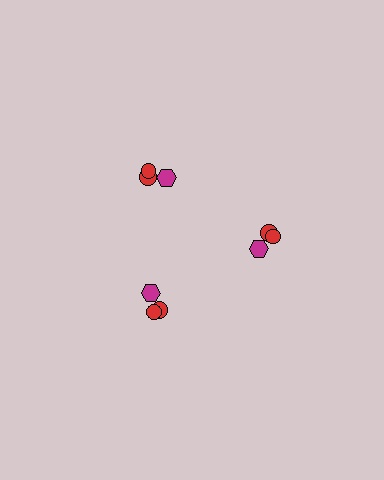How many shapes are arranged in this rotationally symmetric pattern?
There are 9 shapes, arranged in 3 groups of 3.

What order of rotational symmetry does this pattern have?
This pattern has 3-fold rotational symmetry.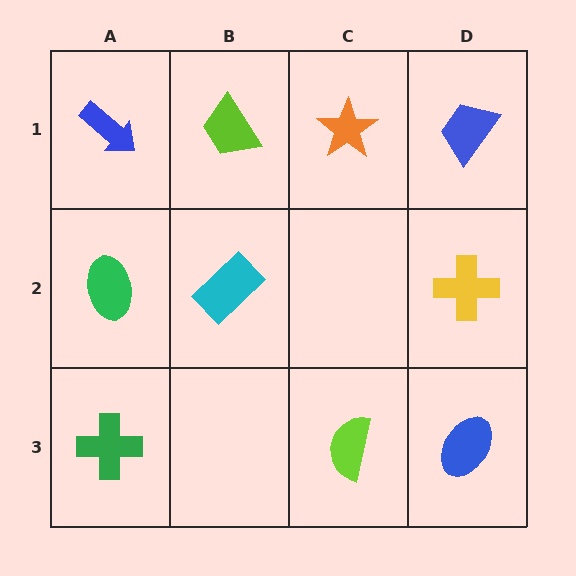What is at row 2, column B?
A cyan rectangle.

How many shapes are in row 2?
3 shapes.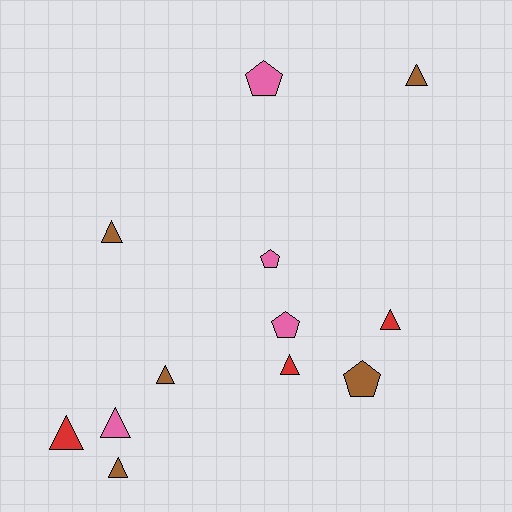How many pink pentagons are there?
There are 3 pink pentagons.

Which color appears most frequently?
Brown, with 5 objects.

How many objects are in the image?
There are 12 objects.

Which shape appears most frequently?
Triangle, with 8 objects.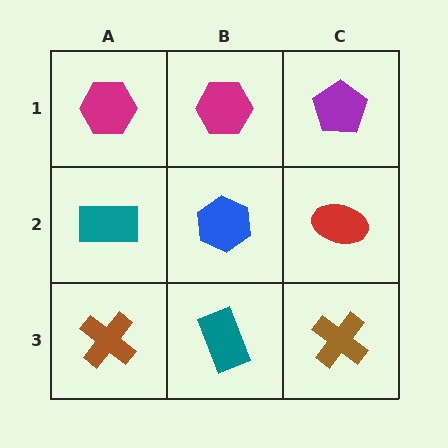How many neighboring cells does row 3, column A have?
2.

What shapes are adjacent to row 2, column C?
A purple pentagon (row 1, column C), a brown cross (row 3, column C), a blue hexagon (row 2, column B).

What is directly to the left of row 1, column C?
A magenta hexagon.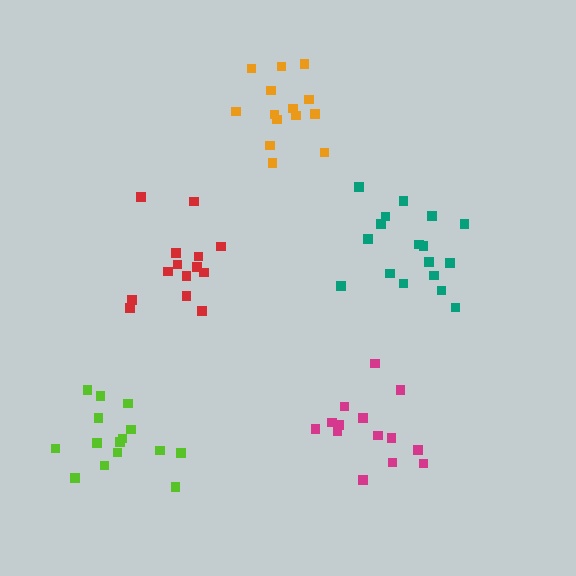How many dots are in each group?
Group 1: 14 dots, Group 2: 17 dots, Group 3: 14 dots, Group 4: 14 dots, Group 5: 15 dots (74 total).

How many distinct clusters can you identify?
There are 5 distinct clusters.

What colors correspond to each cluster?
The clusters are colored: magenta, teal, orange, red, lime.